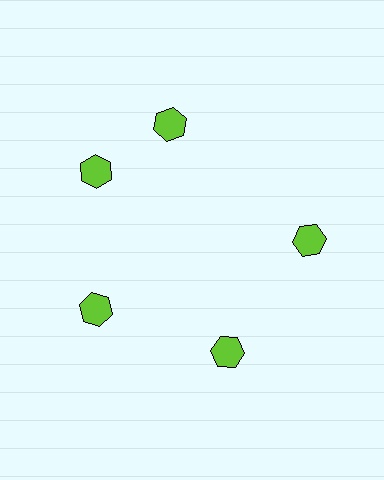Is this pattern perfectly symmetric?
No. The 5 lime hexagons are arranged in a ring, but one element near the 1 o'clock position is rotated out of alignment along the ring, breaking the 5-fold rotational symmetry.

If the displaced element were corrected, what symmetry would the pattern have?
It would have 5-fold rotational symmetry — the pattern would map onto itself every 72 degrees.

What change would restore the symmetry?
The symmetry would be restored by rotating it back into even spacing with its neighbors so that all 5 hexagons sit at equal angles and equal distance from the center.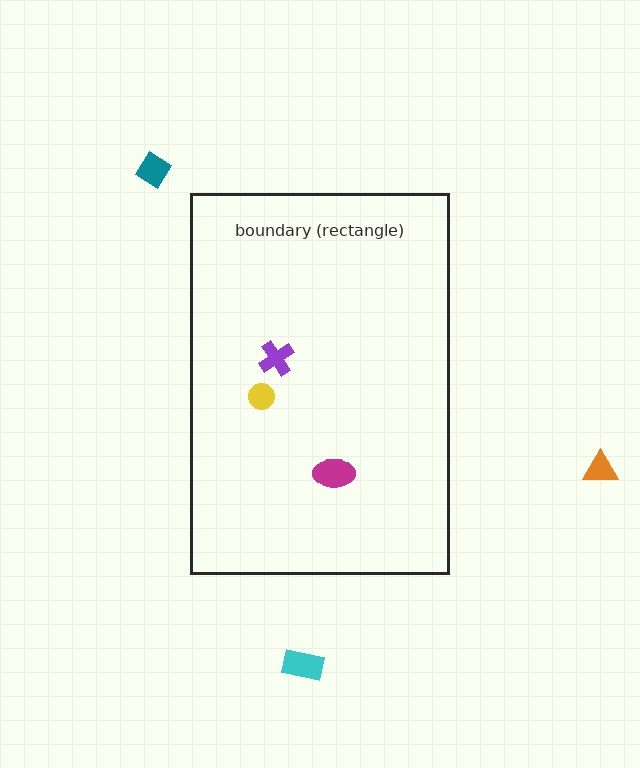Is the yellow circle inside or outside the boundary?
Inside.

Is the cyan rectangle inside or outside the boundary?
Outside.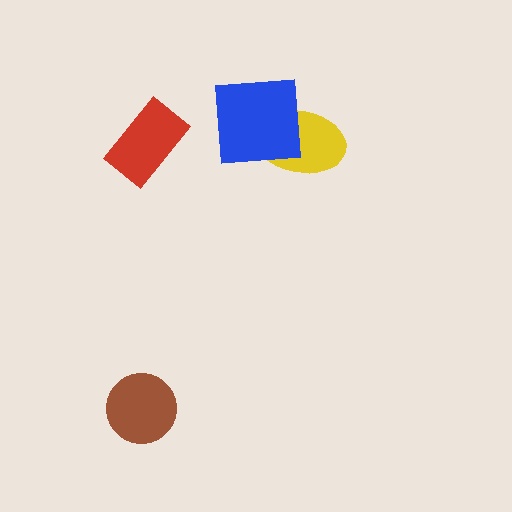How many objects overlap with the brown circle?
0 objects overlap with the brown circle.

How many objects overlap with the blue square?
1 object overlaps with the blue square.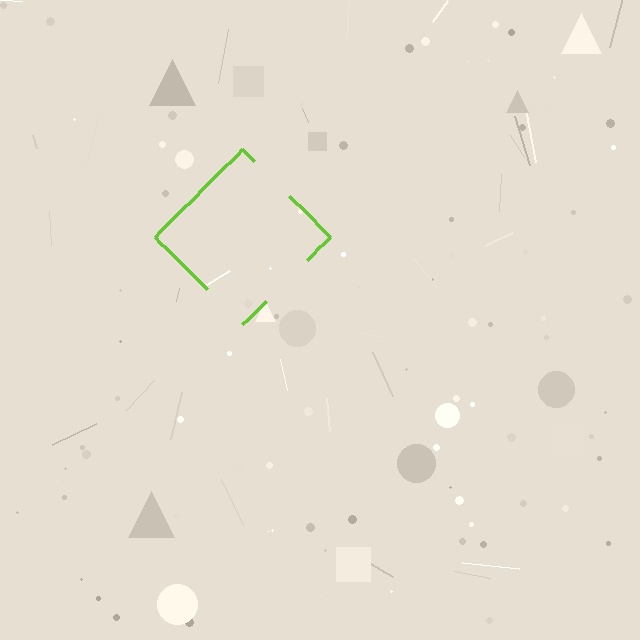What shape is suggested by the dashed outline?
The dashed outline suggests a diamond.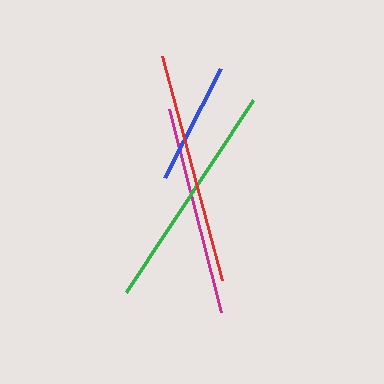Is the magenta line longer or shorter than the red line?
The red line is longer than the magenta line.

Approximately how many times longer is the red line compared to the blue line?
The red line is approximately 1.9 times the length of the blue line.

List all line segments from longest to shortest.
From longest to shortest: red, green, magenta, blue.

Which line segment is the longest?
The red line is the longest at approximately 232 pixels.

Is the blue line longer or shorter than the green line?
The green line is longer than the blue line.